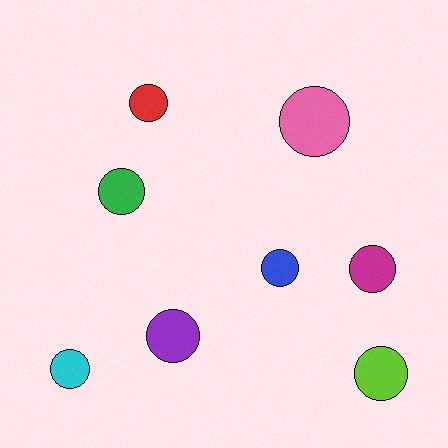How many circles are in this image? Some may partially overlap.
There are 8 circles.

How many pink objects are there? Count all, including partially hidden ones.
There is 1 pink object.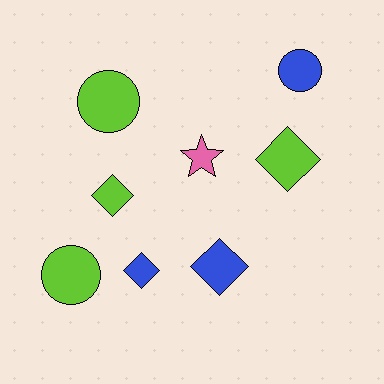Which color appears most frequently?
Lime, with 4 objects.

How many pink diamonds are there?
There are no pink diamonds.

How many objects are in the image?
There are 8 objects.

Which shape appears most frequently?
Diamond, with 4 objects.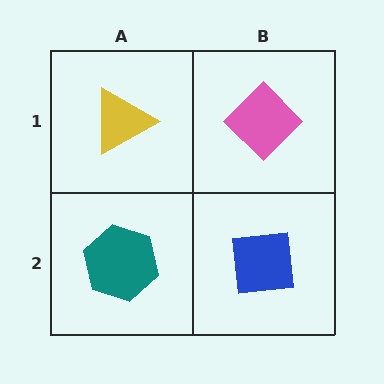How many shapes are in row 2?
2 shapes.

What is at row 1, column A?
A yellow triangle.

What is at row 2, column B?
A blue square.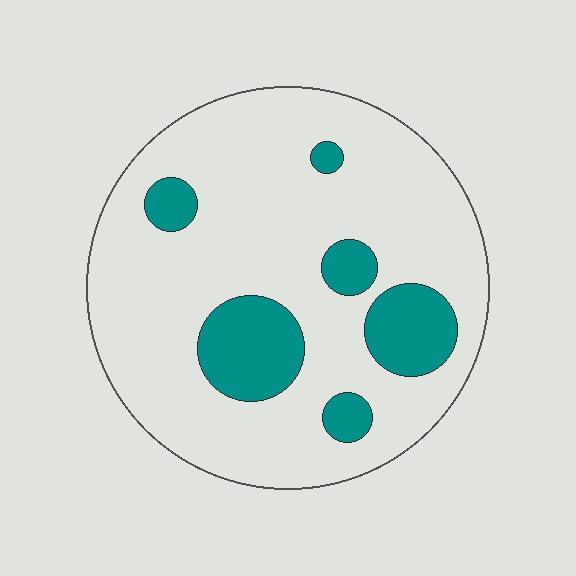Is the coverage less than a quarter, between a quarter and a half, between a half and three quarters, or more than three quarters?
Less than a quarter.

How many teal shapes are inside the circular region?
6.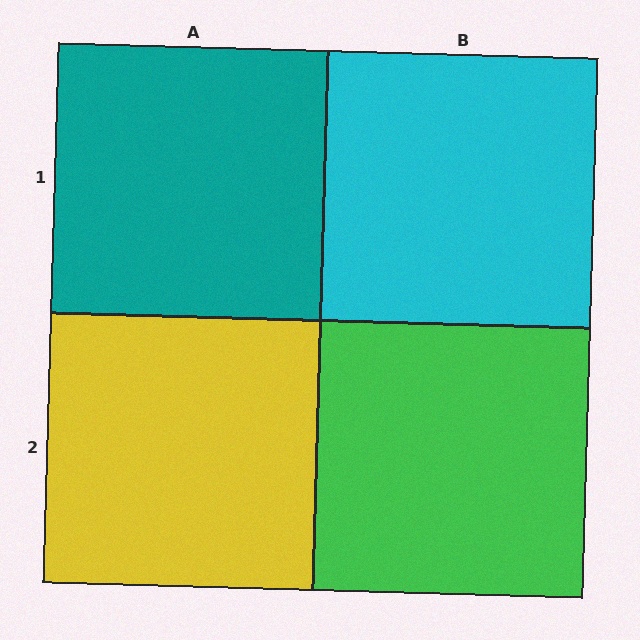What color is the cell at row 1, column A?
Teal.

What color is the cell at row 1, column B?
Cyan.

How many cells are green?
1 cell is green.